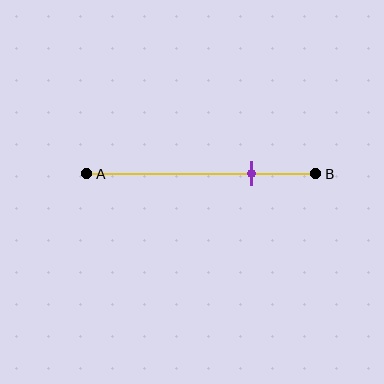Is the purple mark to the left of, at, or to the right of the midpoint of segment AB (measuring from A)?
The purple mark is to the right of the midpoint of segment AB.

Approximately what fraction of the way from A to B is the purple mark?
The purple mark is approximately 70% of the way from A to B.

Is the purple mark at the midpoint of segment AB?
No, the mark is at about 70% from A, not at the 50% midpoint.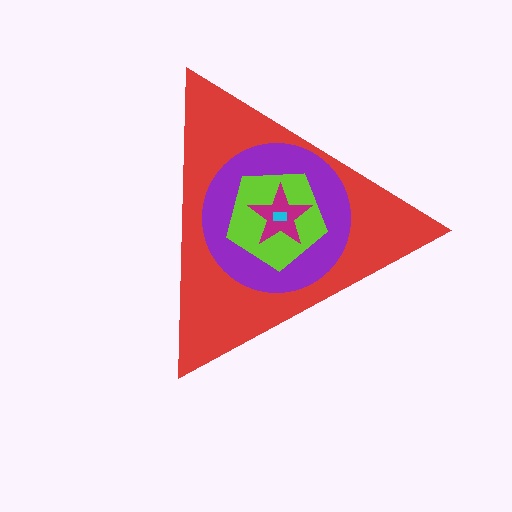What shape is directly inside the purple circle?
The lime pentagon.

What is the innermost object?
The cyan rectangle.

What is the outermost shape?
The red triangle.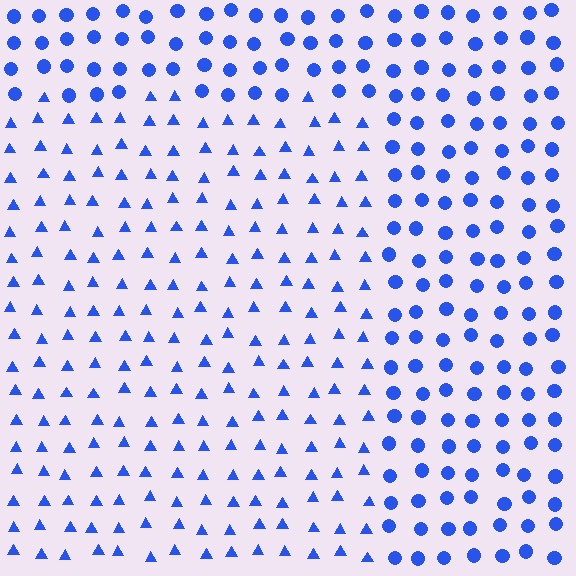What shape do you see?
I see a rectangle.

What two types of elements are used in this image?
The image uses triangles inside the rectangle region and circles outside it.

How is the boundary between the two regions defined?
The boundary is defined by a change in element shape: triangles inside vs. circles outside. All elements share the same color and spacing.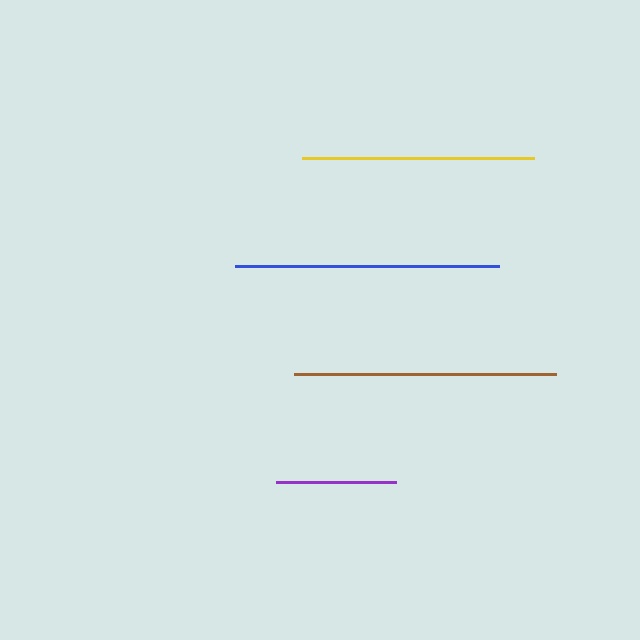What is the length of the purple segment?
The purple segment is approximately 120 pixels long.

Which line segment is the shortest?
The purple line is the shortest at approximately 120 pixels.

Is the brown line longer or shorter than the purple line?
The brown line is longer than the purple line.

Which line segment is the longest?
The blue line is the longest at approximately 264 pixels.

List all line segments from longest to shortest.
From longest to shortest: blue, brown, yellow, purple.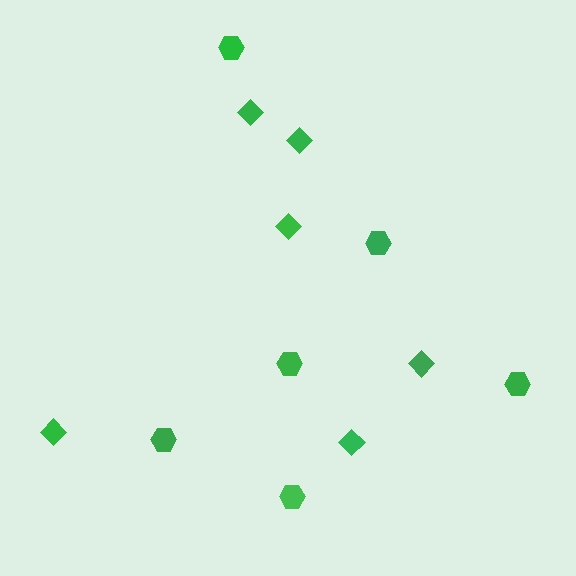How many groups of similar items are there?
There are 2 groups: one group of diamonds (6) and one group of hexagons (6).